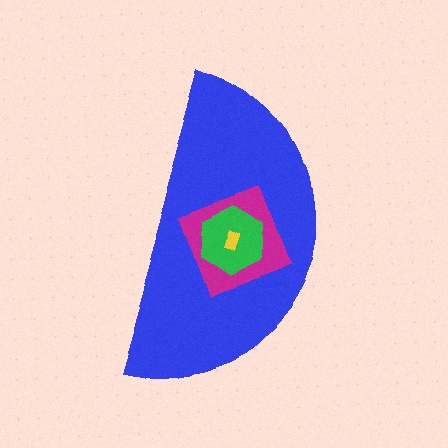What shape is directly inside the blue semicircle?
The magenta square.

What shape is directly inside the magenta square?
The green hexagon.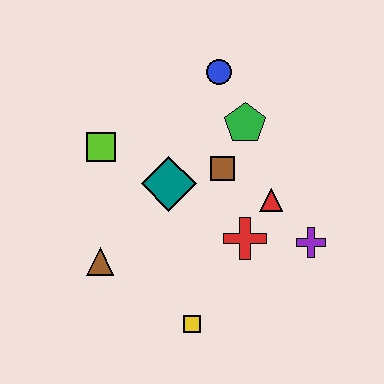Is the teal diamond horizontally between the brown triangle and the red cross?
Yes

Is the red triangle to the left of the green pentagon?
No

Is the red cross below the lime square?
Yes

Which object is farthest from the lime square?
The purple cross is farthest from the lime square.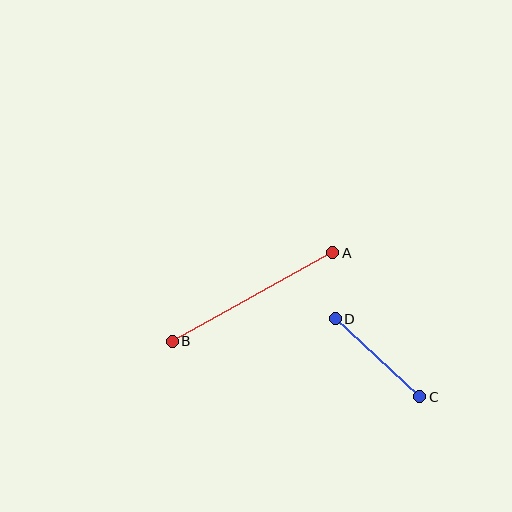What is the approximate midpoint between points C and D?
The midpoint is at approximately (378, 358) pixels.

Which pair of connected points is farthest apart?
Points A and B are farthest apart.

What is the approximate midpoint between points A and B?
The midpoint is at approximately (253, 297) pixels.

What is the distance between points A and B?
The distance is approximately 183 pixels.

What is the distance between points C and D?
The distance is approximately 115 pixels.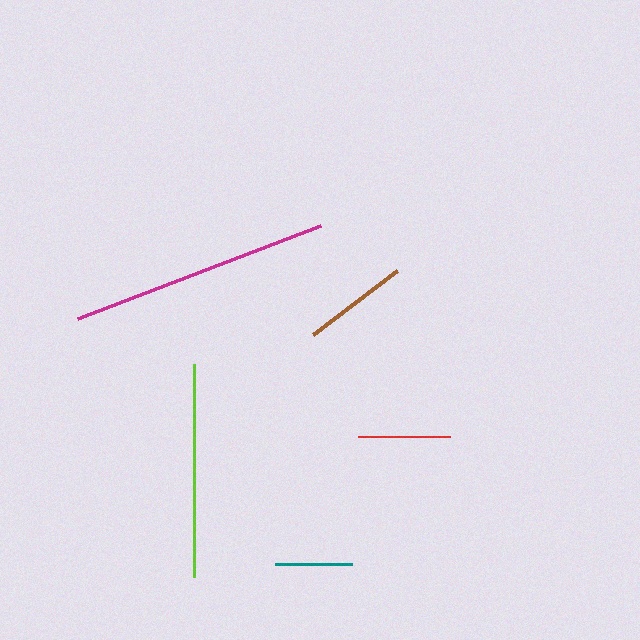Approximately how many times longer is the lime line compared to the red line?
The lime line is approximately 2.3 times the length of the red line.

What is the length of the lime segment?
The lime segment is approximately 213 pixels long.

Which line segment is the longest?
The magenta line is the longest at approximately 260 pixels.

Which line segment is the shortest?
The teal line is the shortest at approximately 77 pixels.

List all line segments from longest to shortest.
From longest to shortest: magenta, lime, brown, red, teal.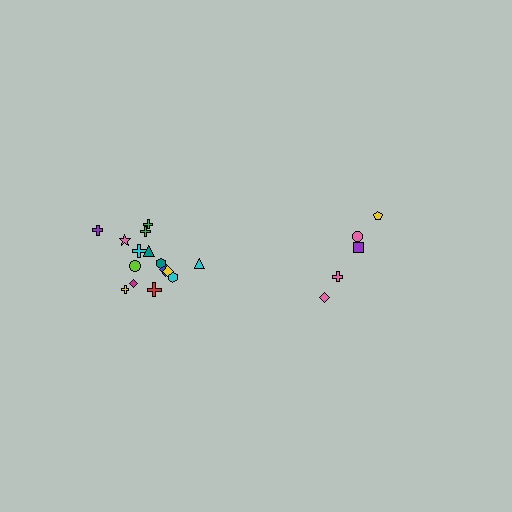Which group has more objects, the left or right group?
The left group.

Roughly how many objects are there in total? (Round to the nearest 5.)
Roughly 20 objects in total.